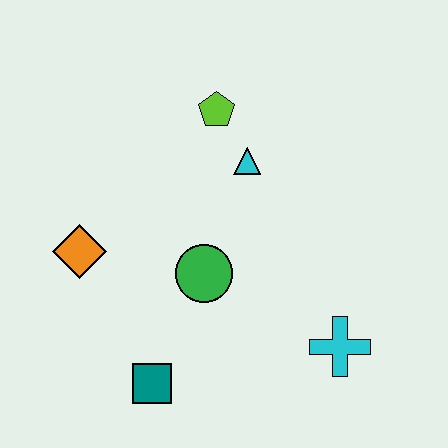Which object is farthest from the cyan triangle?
The teal square is farthest from the cyan triangle.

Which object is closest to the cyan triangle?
The lime pentagon is closest to the cyan triangle.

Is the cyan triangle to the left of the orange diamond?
No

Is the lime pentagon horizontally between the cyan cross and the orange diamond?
Yes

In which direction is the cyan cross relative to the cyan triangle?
The cyan cross is below the cyan triangle.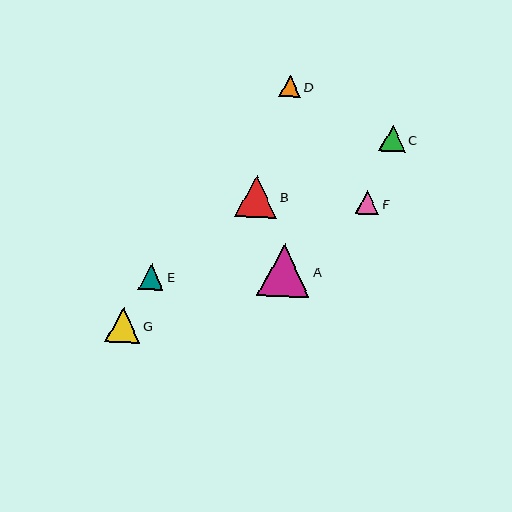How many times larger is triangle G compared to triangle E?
Triangle G is approximately 1.3 times the size of triangle E.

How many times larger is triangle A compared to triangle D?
Triangle A is approximately 2.4 times the size of triangle D.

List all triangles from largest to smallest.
From largest to smallest: A, B, G, C, E, F, D.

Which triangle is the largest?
Triangle A is the largest with a size of approximately 53 pixels.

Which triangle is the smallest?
Triangle D is the smallest with a size of approximately 22 pixels.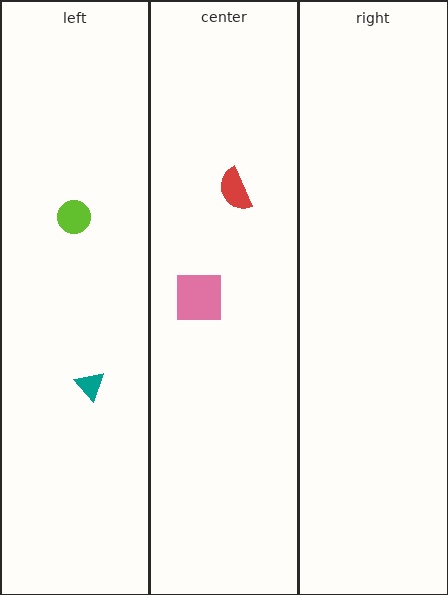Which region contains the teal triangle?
The left region.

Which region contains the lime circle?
The left region.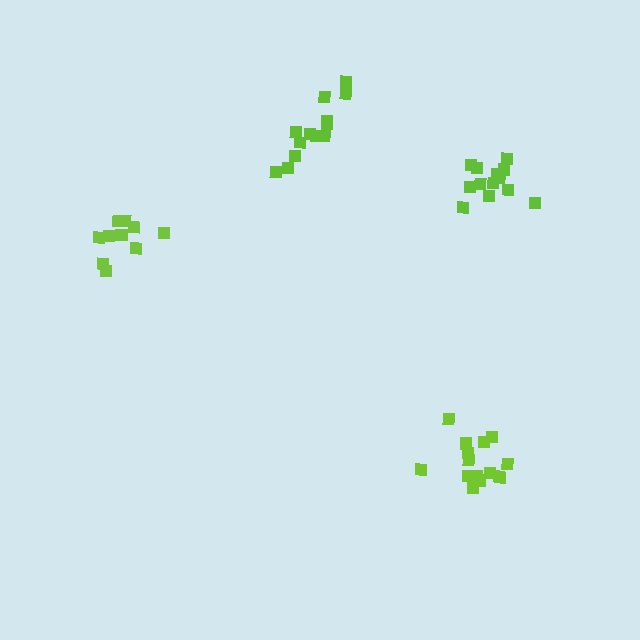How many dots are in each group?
Group 1: 13 dots, Group 2: 13 dots, Group 3: 15 dots, Group 4: 10 dots (51 total).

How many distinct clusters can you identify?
There are 4 distinct clusters.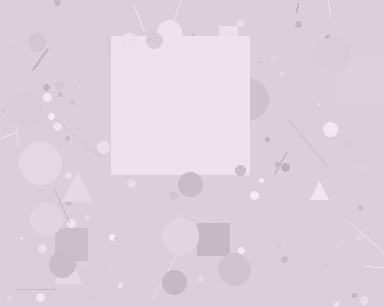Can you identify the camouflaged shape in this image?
The camouflaged shape is a square.